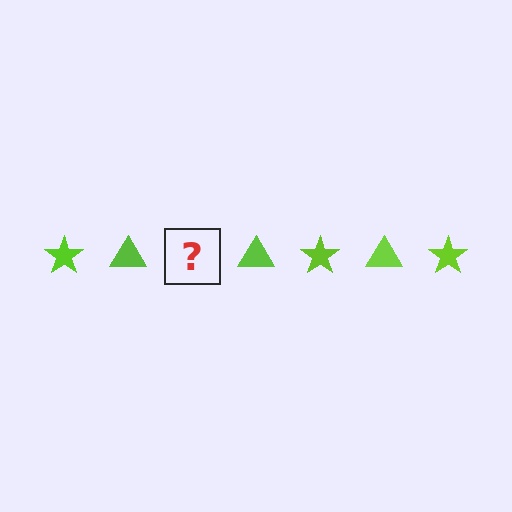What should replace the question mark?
The question mark should be replaced with a lime star.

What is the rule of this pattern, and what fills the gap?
The rule is that the pattern cycles through star, triangle shapes in lime. The gap should be filled with a lime star.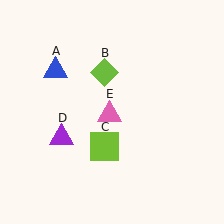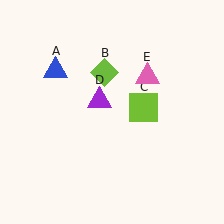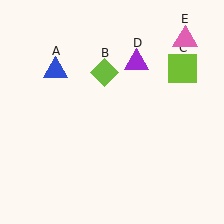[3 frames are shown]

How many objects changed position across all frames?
3 objects changed position: lime square (object C), purple triangle (object D), pink triangle (object E).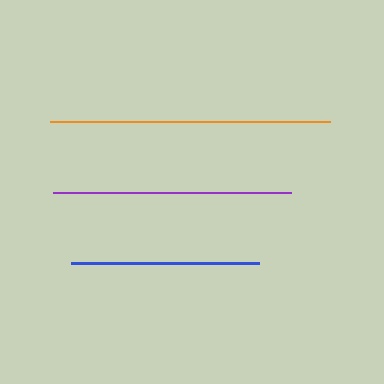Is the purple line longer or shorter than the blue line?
The purple line is longer than the blue line.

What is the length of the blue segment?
The blue segment is approximately 189 pixels long.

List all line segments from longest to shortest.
From longest to shortest: orange, purple, blue.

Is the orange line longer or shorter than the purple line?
The orange line is longer than the purple line.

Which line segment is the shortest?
The blue line is the shortest at approximately 189 pixels.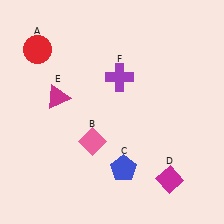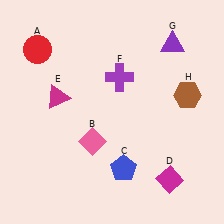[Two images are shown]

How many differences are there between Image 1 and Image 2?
There are 2 differences between the two images.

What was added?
A purple triangle (G), a brown hexagon (H) were added in Image 2.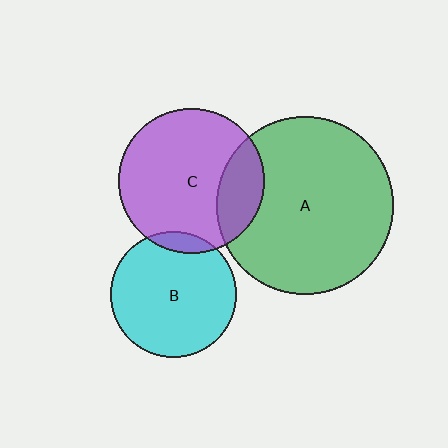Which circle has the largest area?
Circle A (green).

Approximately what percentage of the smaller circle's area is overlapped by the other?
Approximately 10%.